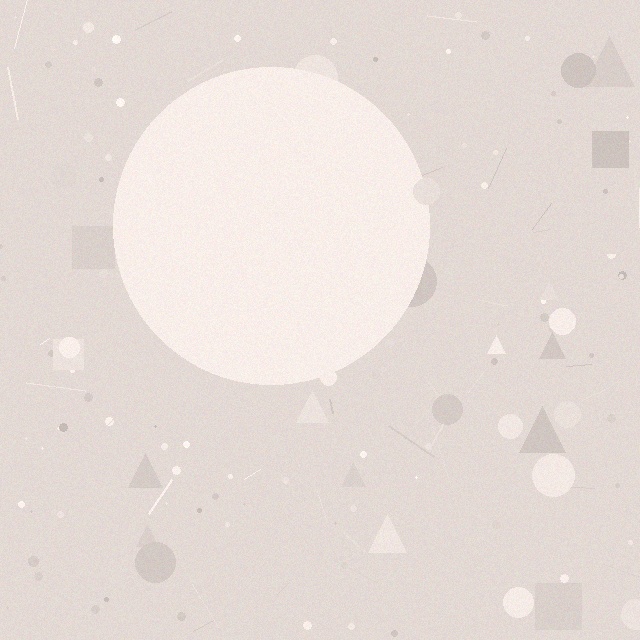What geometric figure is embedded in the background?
A circle is embedded in the background.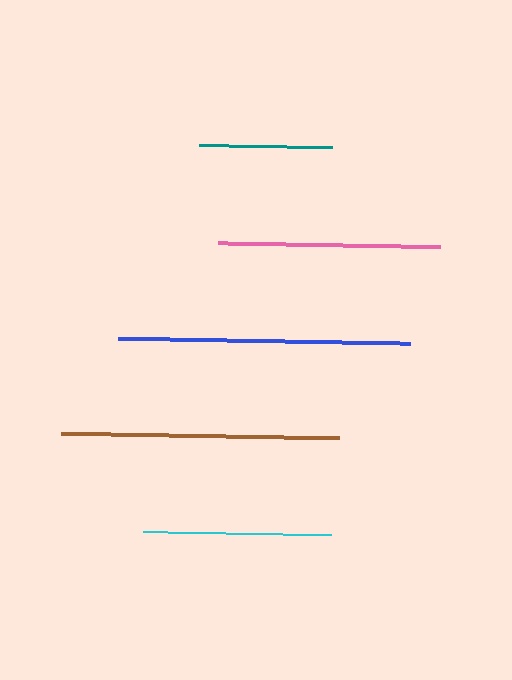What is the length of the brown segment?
The brown segment is approximately 279 pixels long.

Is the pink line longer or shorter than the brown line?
The brown line is longer than the pink line.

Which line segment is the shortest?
The teal line is the shortest at approximately 132 pixels.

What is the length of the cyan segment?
The cyan segment is approximately 189 pixels long.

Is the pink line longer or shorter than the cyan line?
The pink line is longer than the cyan line.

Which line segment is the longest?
The blue line is the longest at approximately 292 pixels.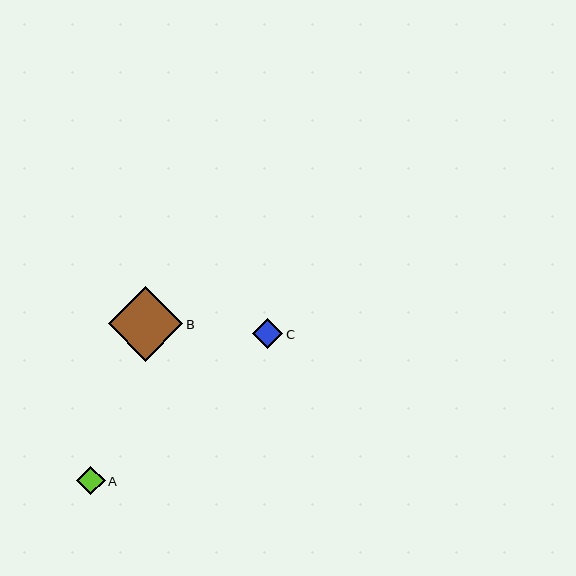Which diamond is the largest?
Diamond B is the largest with a size of approximately 74 pixels.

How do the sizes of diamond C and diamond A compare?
Diamond C and diamond A are approximately the same size.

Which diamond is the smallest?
Diamond A is the smallest with a size of approximately 28 pixels.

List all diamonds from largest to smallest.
From largest to smallest: B, C, A.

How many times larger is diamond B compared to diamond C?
Diamond B is approximately 2.5 times the size of diamond C.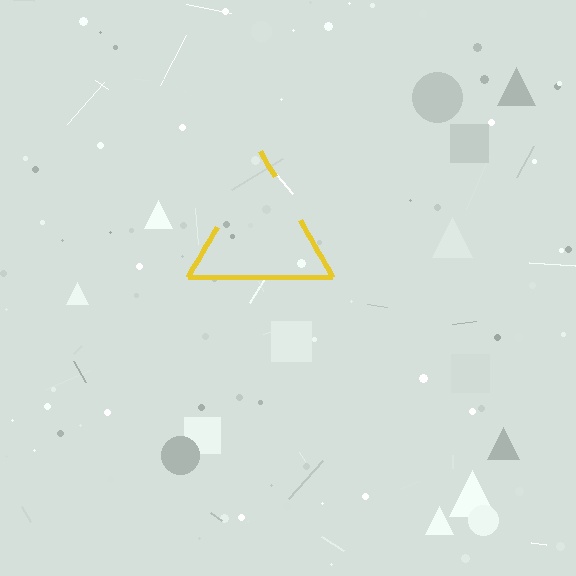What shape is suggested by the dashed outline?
The dashed outline suggests a triangle.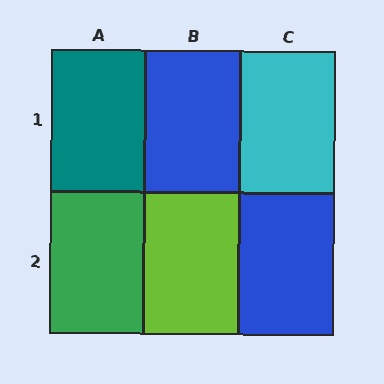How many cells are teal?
1 cell is teal.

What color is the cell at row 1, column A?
Teal.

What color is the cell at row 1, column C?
Cyan.